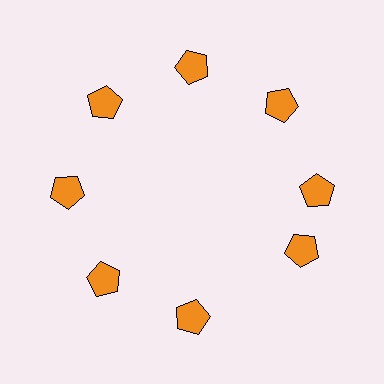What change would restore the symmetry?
The symmetry would be restored by rotating it back into even spacing with its neighbors so that all 8 pentagons sit at equal angles and equal distance from the center.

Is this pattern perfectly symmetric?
No. The 8 orange pentagons are arranged in a ring, but one element near the 4 o'clock position is rotated out of alignment along the ring, breaking the 8-fold rotational symmetry.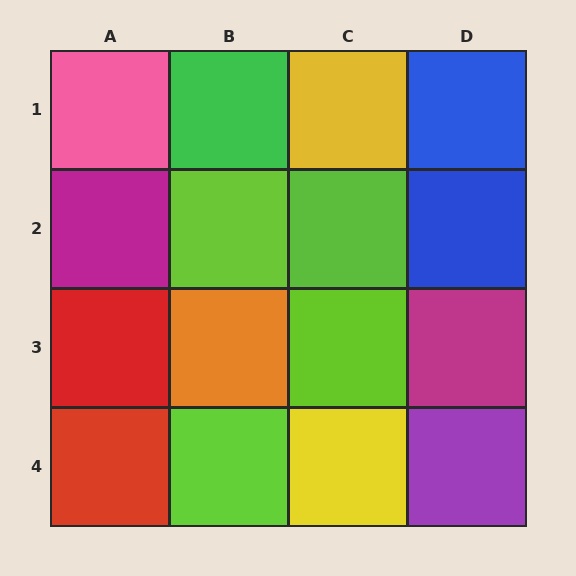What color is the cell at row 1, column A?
Pink.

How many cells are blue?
2 cells are blue.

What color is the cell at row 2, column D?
Blue.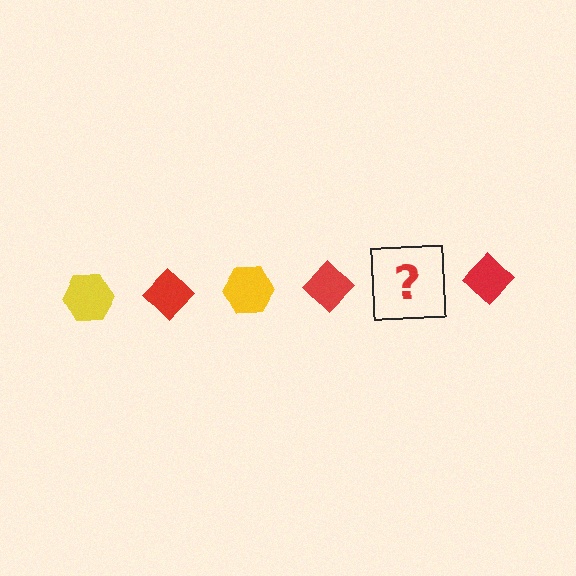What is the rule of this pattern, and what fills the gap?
The rule is that the pattern alternates between yellow hexagon and red diamond. The gap should be filled with a yellow hexagon.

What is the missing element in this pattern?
The missing element is a yellow hexagon.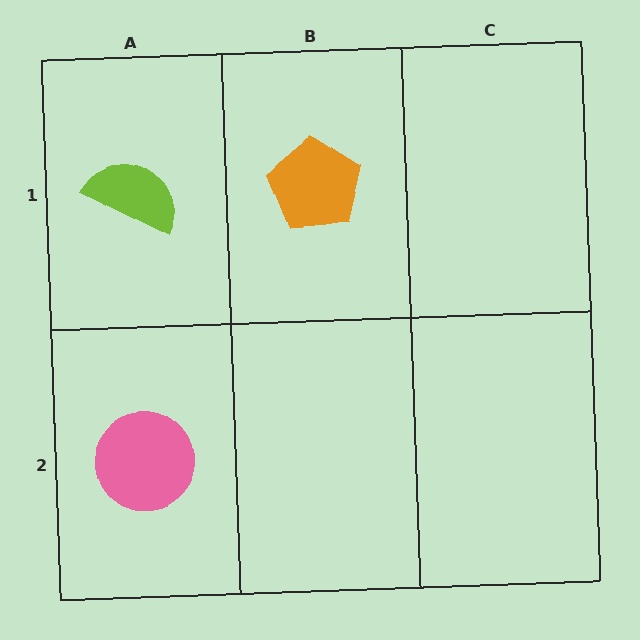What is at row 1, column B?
An orange pentagon.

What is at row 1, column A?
A lime semicircle.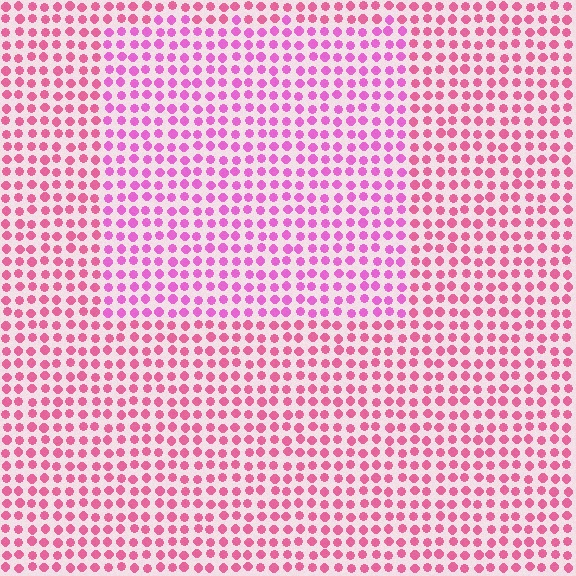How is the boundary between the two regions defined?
The boundary is defined purely by a slight shift in hue (about 25 degrees). Spacing, size, and orientation are identical on both sides.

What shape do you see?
I see a rectangle.